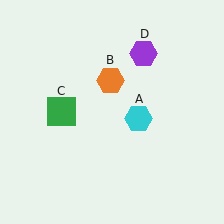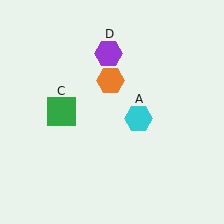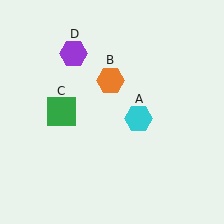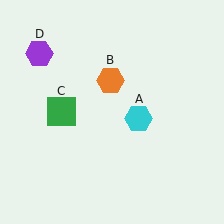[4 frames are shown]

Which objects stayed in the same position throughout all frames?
Cyan hexagon (object A) and orange hexagon (object B) and green square (object C) remained stationary.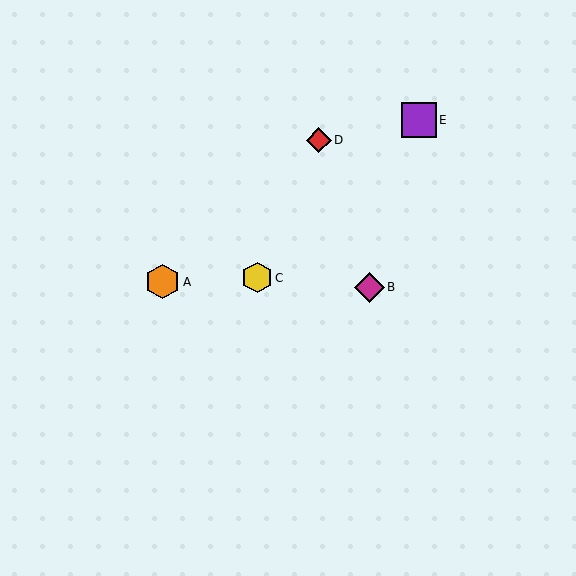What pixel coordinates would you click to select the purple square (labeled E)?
Click at (419, 120) to select the purple square E.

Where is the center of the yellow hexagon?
The center of the yellow hexagon is at (257, 278).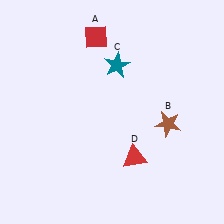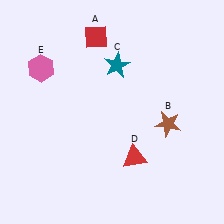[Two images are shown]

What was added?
A pink hexagon (E) was added in Image 2.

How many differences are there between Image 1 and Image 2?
There is 1 difference between the two images.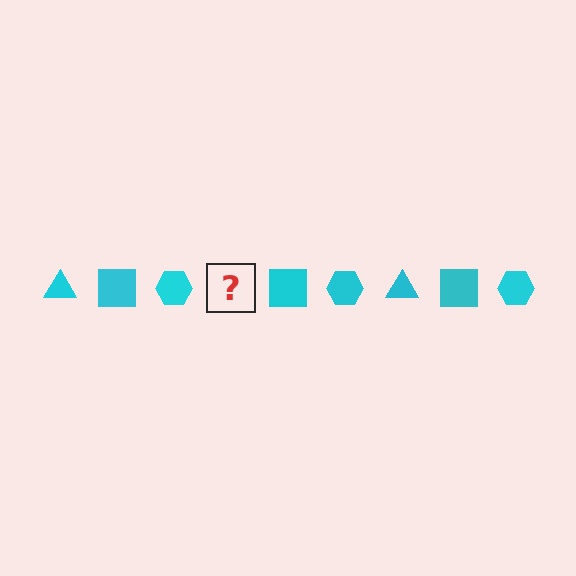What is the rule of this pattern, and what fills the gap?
The rule is that the pattern cycles through triangle, square, hexagon shapes in cyan. The gap should be filled with a cyan triangle.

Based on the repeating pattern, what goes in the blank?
The blank should be a cyan triangle.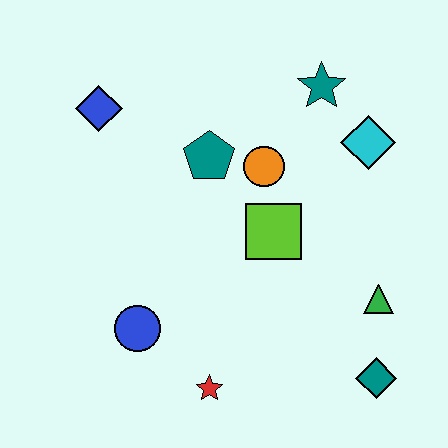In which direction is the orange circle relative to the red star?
The orange circle is above the red star.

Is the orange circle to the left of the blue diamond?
No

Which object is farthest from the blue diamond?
The teal diamond is farthest from the blue diamond.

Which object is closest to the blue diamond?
The teal pentagon is closest to the blue diamond.